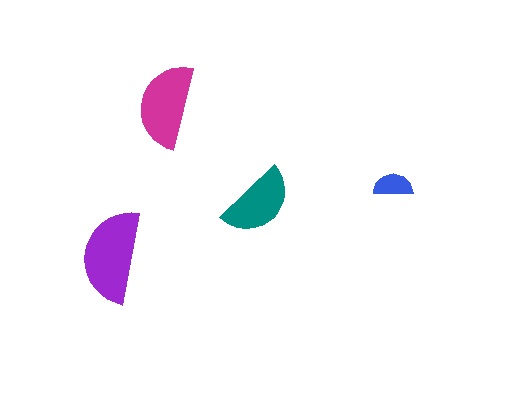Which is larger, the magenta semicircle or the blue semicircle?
The magenta one.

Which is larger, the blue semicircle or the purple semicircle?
The purple one.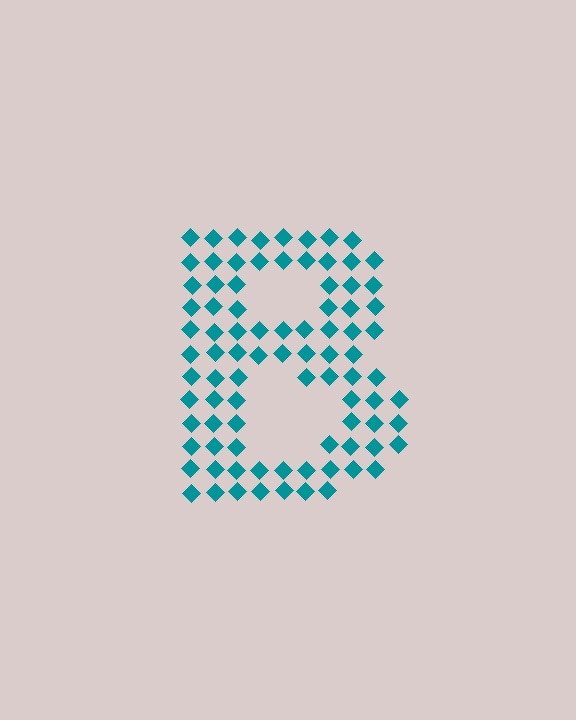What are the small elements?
The small elements are diamonds.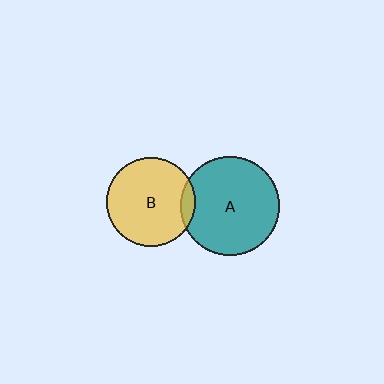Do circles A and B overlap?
Yes.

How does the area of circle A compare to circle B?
Approximately 1.2 times.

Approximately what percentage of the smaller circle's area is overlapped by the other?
Approximately 10%.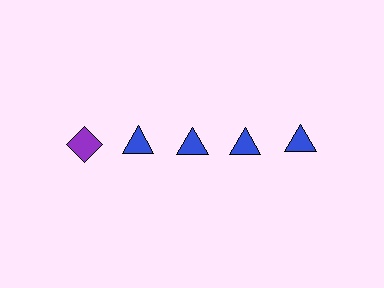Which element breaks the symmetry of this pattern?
The purple diamond in the top row, leftmost column breaks the symmetry. All other shapes are blue triangles.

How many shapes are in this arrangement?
There are 5 shapes arranged in a grid pattern.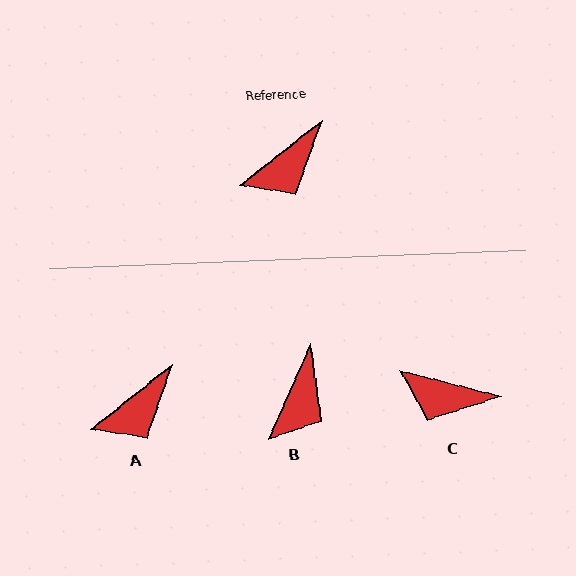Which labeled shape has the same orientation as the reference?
A.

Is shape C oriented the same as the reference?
No, it is off by about 53 degrees.